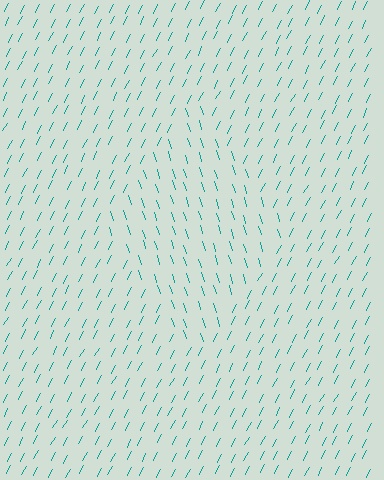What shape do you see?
I see a diamond.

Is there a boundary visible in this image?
Yes, there is a texture boundary formed by a change in line orientation.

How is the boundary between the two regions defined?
The boundary is defined purely by a change in line orientation (approximately 45 degrees difference). All lines are the same color and thickness.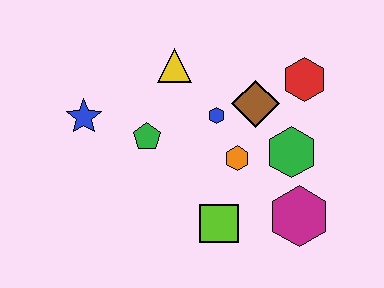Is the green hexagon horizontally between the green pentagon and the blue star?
No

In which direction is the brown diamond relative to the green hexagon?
The brown diamond is above the green hexagon.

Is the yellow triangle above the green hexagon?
Yes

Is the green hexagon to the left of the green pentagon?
No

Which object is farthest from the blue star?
The magenta hexagon is farthest from the blue star.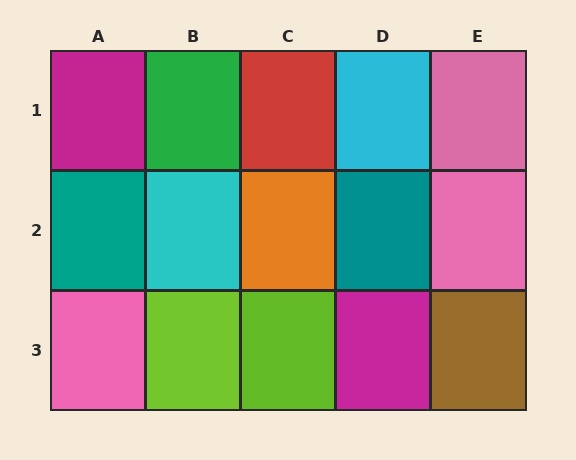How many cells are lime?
2 cells are lime.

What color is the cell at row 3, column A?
Pink.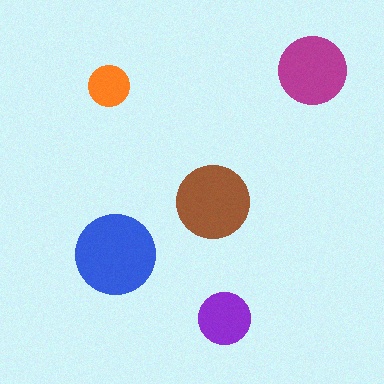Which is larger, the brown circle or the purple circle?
The brown one.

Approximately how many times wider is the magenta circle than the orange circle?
About 1.5 times wider.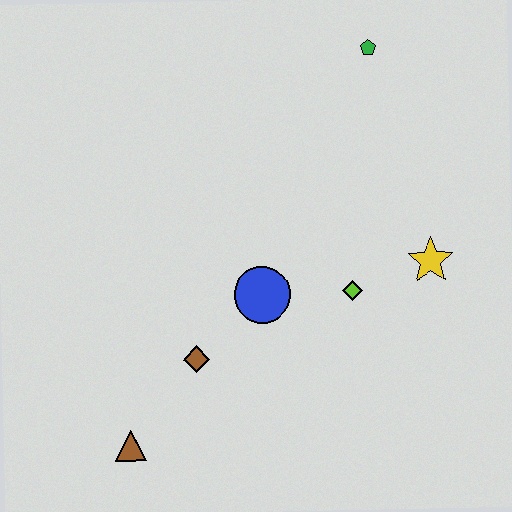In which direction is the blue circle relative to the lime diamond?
The blue circle is to the left of the lime diamond.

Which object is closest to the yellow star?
The lime diamond is closest to the yellow star.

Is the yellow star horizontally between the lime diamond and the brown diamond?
No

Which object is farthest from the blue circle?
The green pentagon is farthest from the blue circle.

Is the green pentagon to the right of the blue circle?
Yes